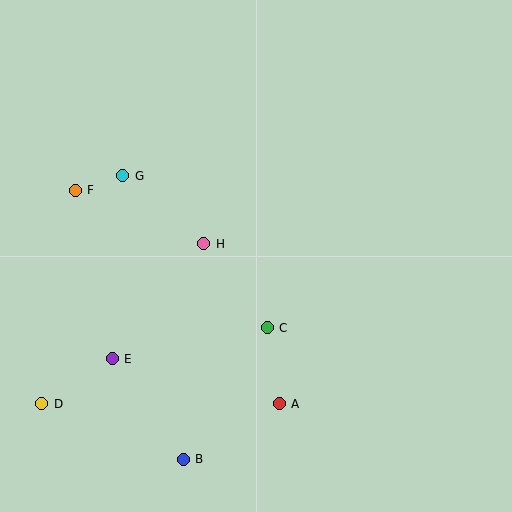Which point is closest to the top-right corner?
Point H is closest to the top-right corner.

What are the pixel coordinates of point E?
Point E is at (112, 359).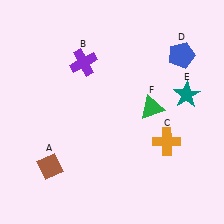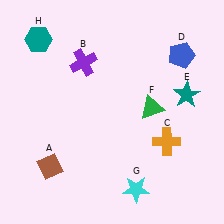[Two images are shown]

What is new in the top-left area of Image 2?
A teal hexagon (H) was added in the top-left area of Image 2.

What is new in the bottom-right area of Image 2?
A cyan star (G) was added in the bottom-right area of Image 2.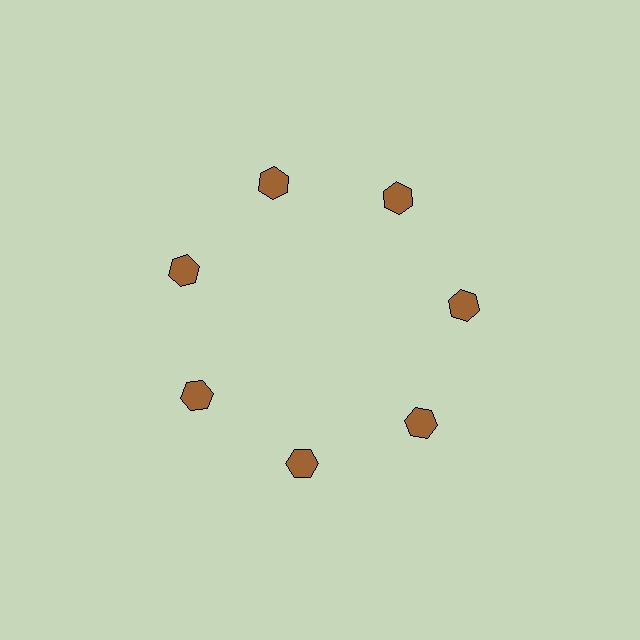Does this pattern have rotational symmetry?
Yes, this pattern has 7-fold rotational symmetry. It looks the same after rotating 51 degrees around the center.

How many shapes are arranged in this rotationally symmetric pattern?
There are 7 shapes, arranged in 7 groups of 1.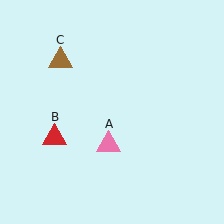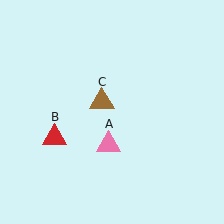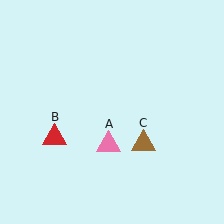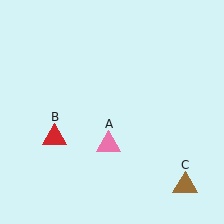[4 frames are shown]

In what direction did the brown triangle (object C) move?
The brown triangle (object C) moved down and to the right.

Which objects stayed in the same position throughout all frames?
Pink triangle (object A) and red triangle (object B) remained stationary.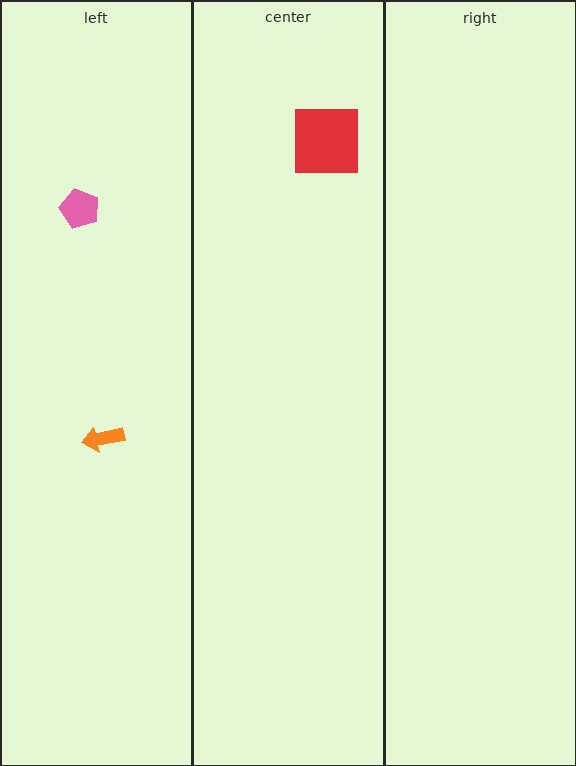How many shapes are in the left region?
2.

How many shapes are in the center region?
1.